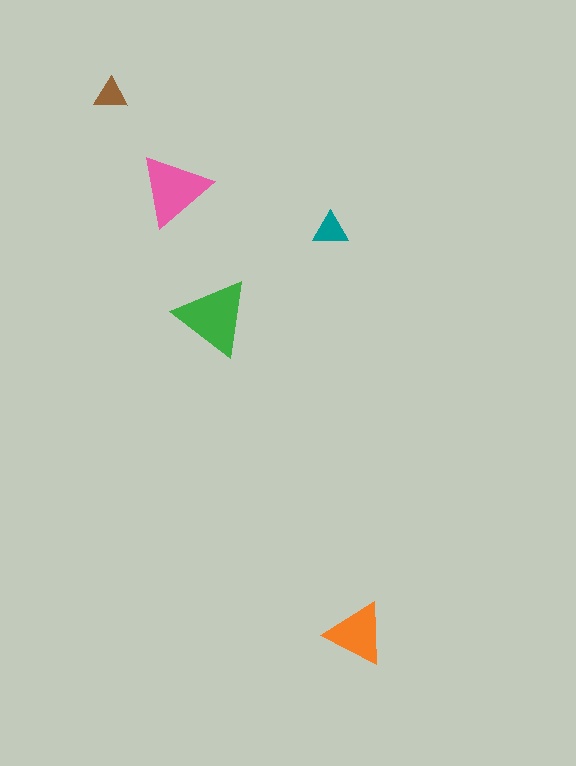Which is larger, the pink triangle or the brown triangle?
The pink one.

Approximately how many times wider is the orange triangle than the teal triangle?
About 2 times wider.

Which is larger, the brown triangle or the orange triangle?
The orange one.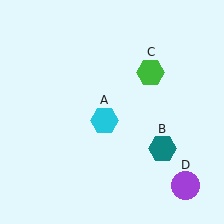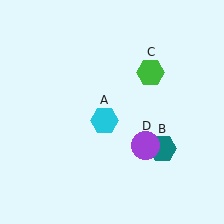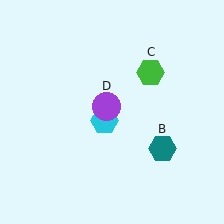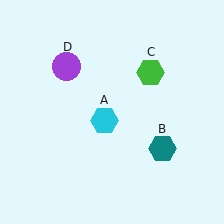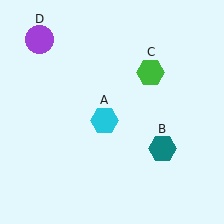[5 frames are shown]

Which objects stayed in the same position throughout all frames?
Cyan hexagon (object A) and teal hexagon (object B) and green hexagon (object C) remained stationary.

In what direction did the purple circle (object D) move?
The purple circle (object D) moved up and to the left.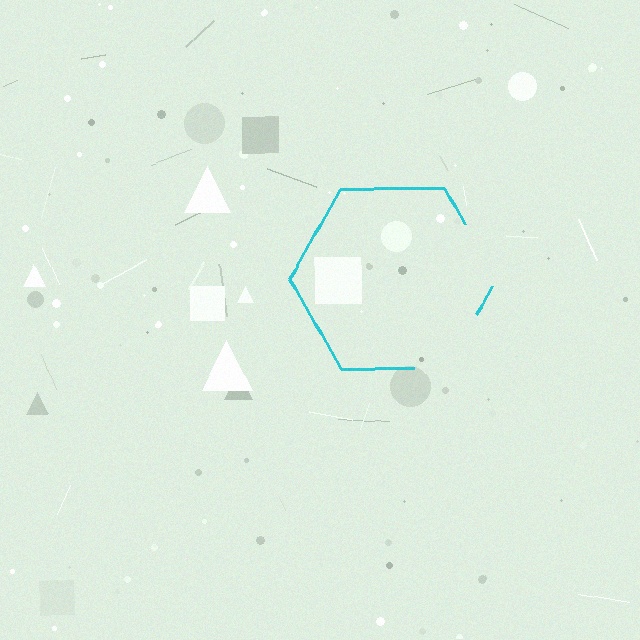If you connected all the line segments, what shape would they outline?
They would outline a hexagon.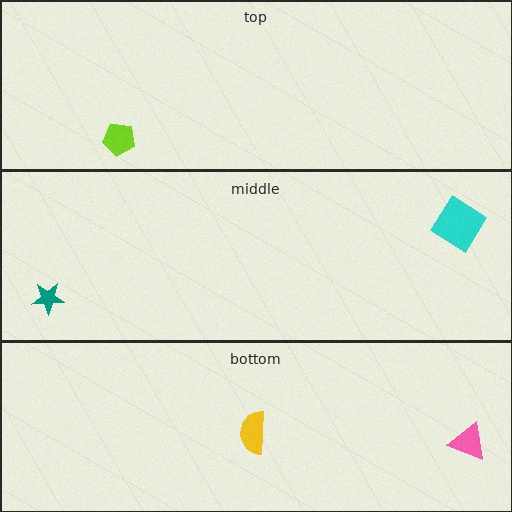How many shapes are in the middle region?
2.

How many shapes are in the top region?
1.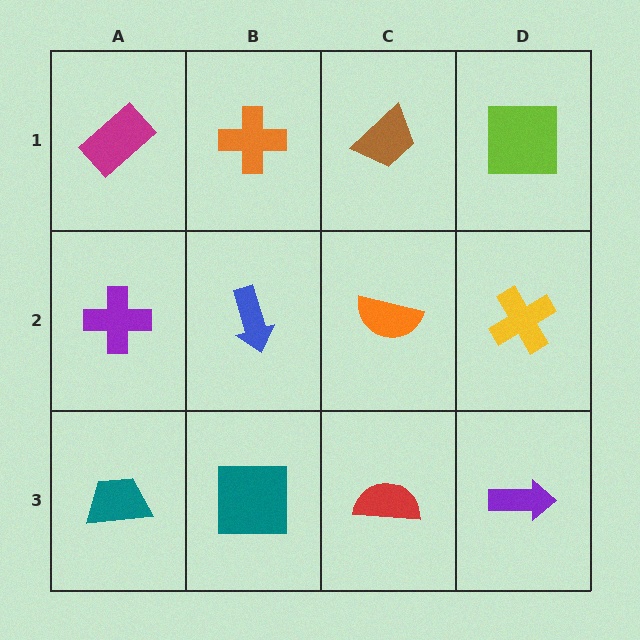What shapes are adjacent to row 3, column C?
An orange semicircle (row 2, column C), a teal square (row 3, column B), a purple arrow (row 3, column D).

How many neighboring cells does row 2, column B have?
4.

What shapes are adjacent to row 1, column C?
An orange semicircle (row 2, column C), an orange cross (row 1, column B), a lime square (row 1, column D).